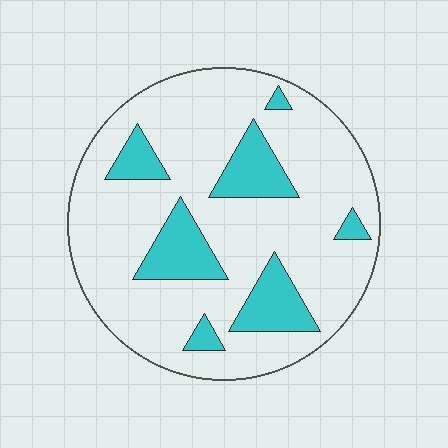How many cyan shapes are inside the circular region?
7.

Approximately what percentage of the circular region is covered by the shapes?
Approximately 20%.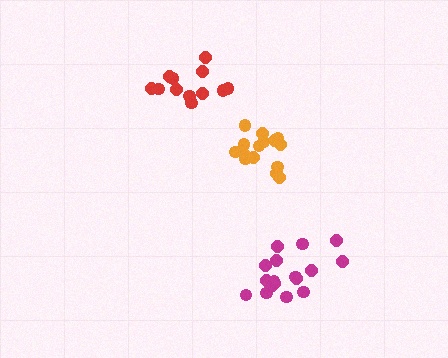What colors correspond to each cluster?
The clusters are colored: magenta, orange, red.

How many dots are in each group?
Group 1: 17 dots, Group 2: 15 dots, Group 3: 12 dots (44 total).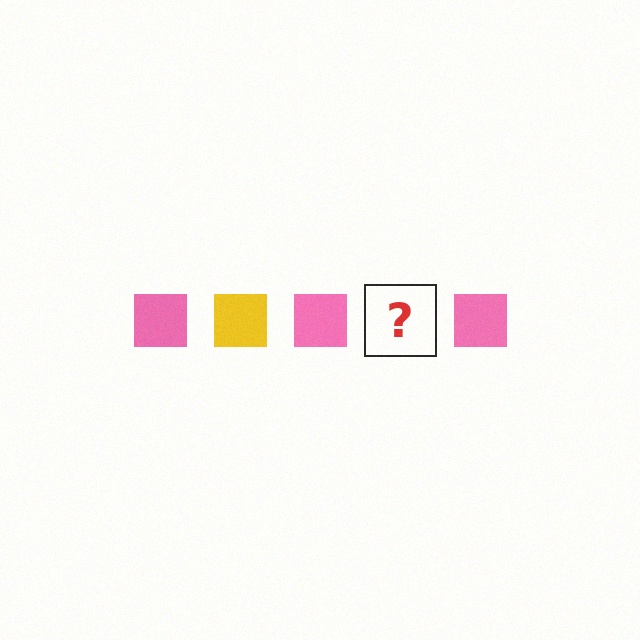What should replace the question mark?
The question mark should be replaced with a yellow square.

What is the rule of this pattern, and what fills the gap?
The rule is that the pattern cycles through pink, yellow squares. The gap should be filled with a yellow square.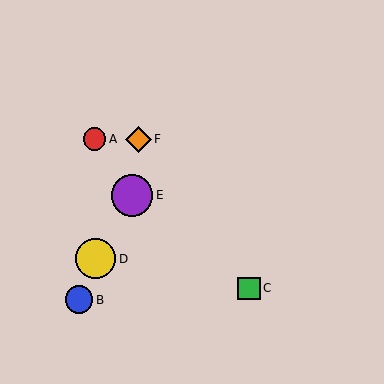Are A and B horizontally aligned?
No, A is at y≈139 and B is at y≈300.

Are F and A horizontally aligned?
Yes, both are at y≈139.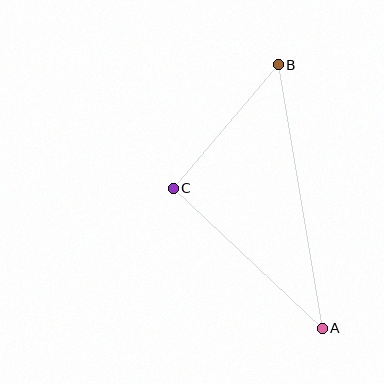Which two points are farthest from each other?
Points A and B are farthest from each other.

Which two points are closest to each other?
Points B and C are closest to each other.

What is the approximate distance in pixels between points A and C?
The distance between A and C is approximately 204 pixels.